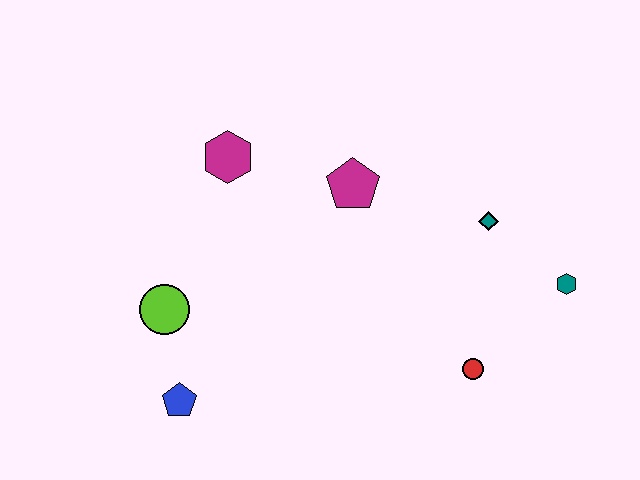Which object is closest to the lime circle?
The blue pentagon is closest to the lime circle.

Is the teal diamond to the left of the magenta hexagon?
No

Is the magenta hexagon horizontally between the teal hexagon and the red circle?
No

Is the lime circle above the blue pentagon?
Yes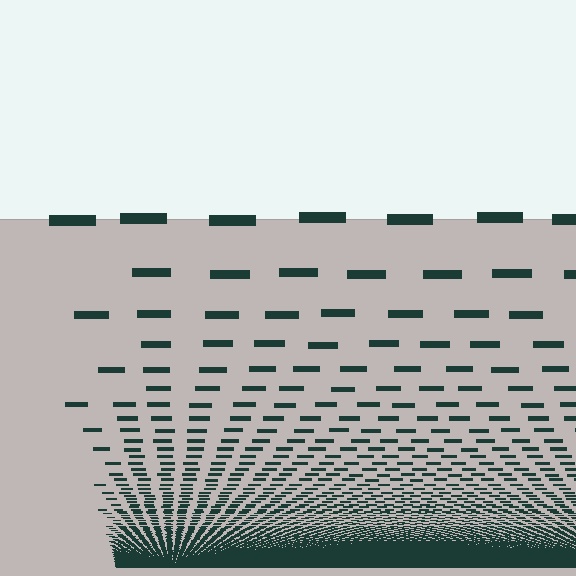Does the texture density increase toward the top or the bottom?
Density increases toward the bottom.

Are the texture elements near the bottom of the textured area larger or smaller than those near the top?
Smaller. The gradient is inverted — elements near the bottom are smaller and denser.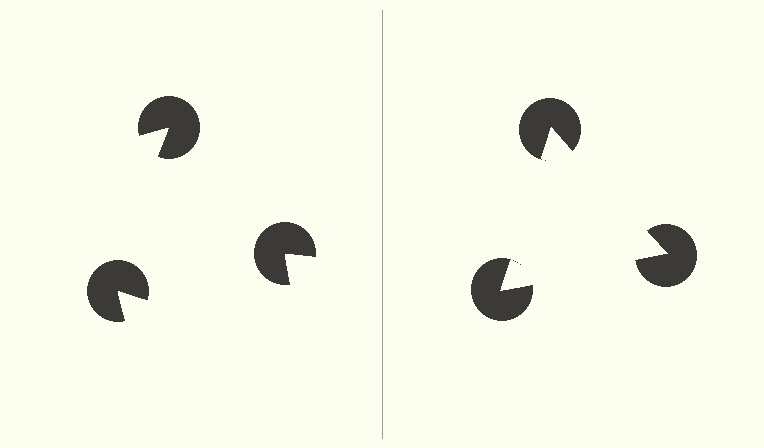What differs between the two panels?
The pac-man discs are positioned identically on both sides; only the wedge orientations differ. On the right they align to a triangle; on the left they are misaligned.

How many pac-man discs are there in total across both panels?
6 — 3 on each side.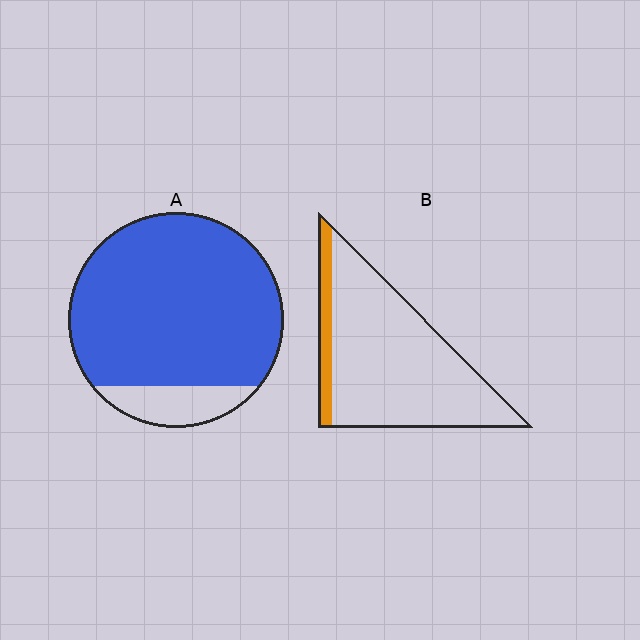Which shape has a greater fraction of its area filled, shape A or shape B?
Shape A.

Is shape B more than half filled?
No.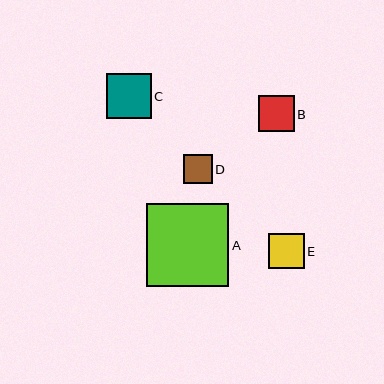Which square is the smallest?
Square D is the smallest with a size of approximately 29 pixels.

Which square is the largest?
Square A is the largest with a size of approximately 83 pixels.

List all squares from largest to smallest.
From largest to smallest: A, C, E, B, D.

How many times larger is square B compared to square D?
Square B is approximately 1.2 times the size of square D.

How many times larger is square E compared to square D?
Square E is approximately 1.2 times the size of square D.